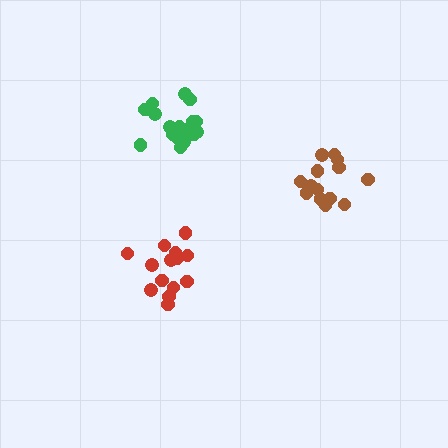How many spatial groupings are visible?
There are 3 spatial groupings.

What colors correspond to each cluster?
The clusters are colored: brown, red, green.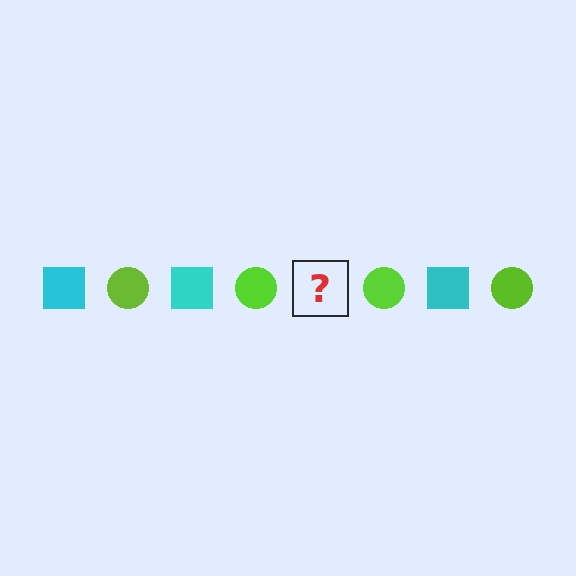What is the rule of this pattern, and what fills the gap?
The rule is that the pattern alternates between cyan square and lime circle. The gap should be filled with a cyan square.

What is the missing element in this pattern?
The missing element is a cyan square.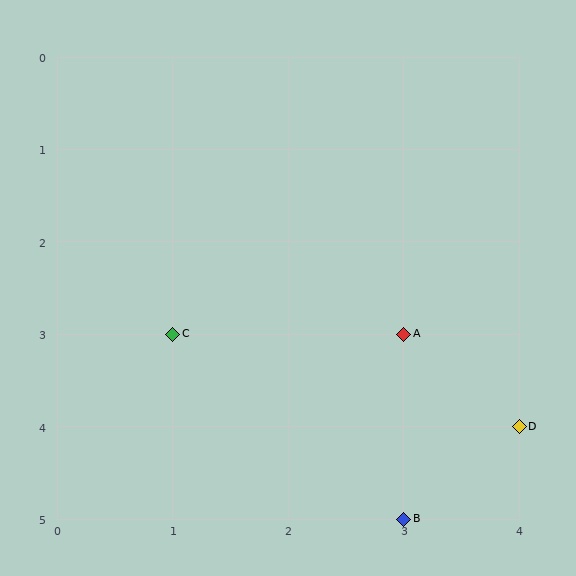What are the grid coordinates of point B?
Point B is at grid coordinates (3, 5).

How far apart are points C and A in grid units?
Points C and A are 2 columns apart.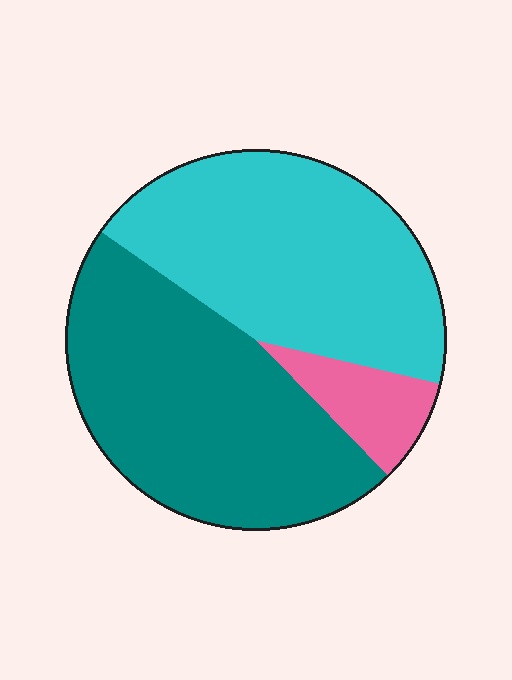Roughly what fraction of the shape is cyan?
Cyan covers about 45% of the shape.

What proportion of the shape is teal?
Teal covers about 45% of the shape.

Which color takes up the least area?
Pink, at roughly 10%.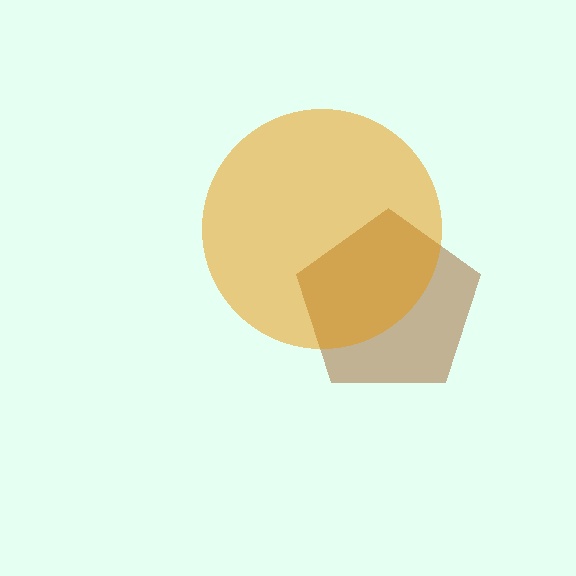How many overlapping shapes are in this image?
There are 2 overlapping shapes in the image.